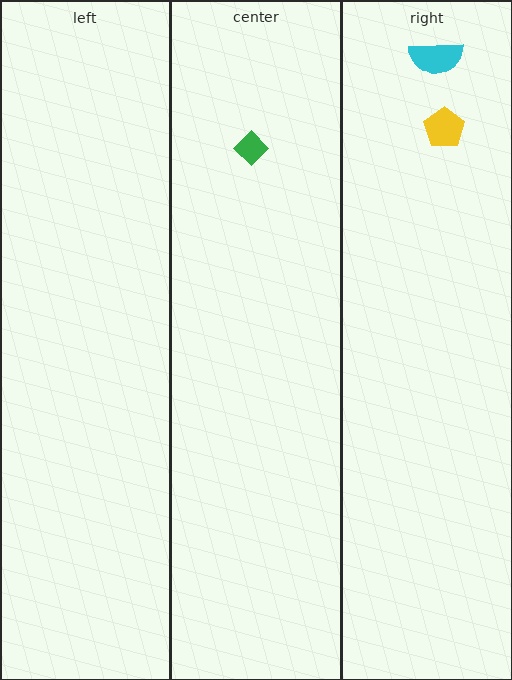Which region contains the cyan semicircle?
The right region.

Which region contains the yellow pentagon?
The right region.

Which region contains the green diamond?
The center region.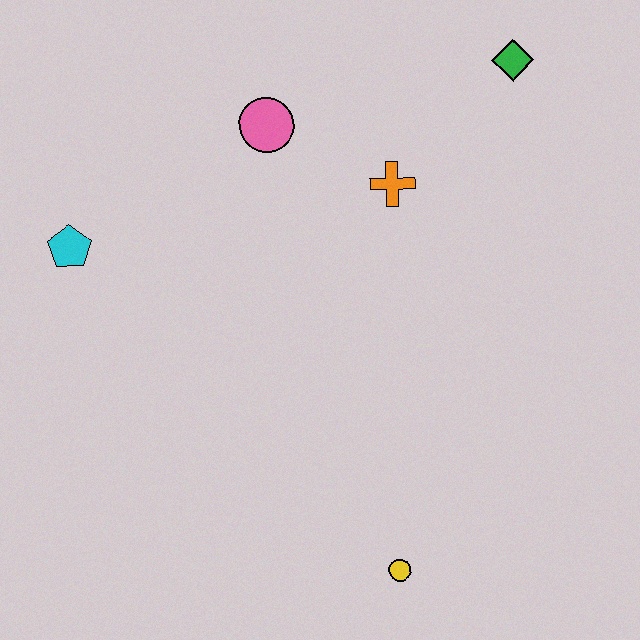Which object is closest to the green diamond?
The orange cross is closest to the green diamond.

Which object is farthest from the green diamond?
The yellow circle is farthest from the green diamond.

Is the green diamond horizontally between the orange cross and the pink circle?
No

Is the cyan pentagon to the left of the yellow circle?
Yes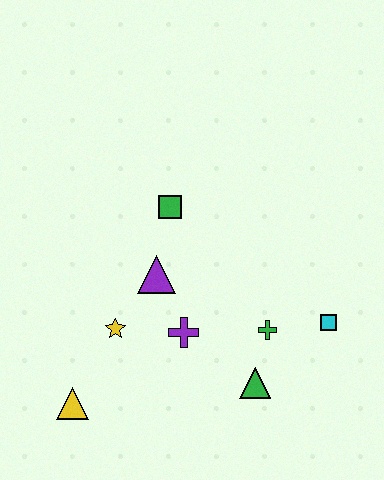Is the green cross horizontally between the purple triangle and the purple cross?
No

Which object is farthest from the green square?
The yellow triangle is farthest from the green square.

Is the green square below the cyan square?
No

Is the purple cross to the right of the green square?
Yes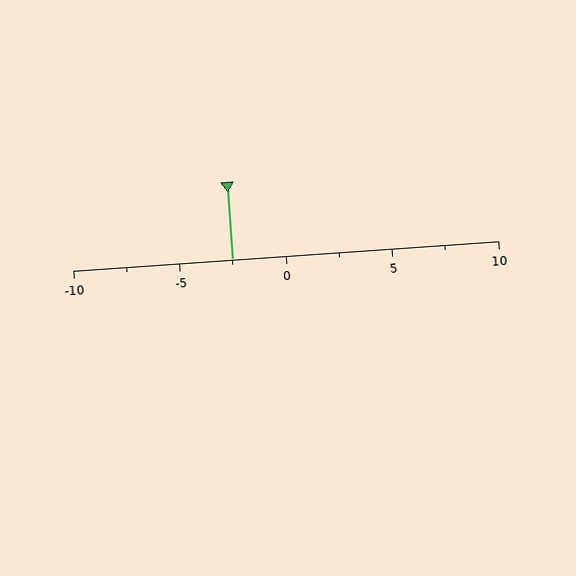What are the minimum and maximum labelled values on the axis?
The axis runs from -10 to 10.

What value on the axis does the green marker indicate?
The marker indicates approximately -2.5.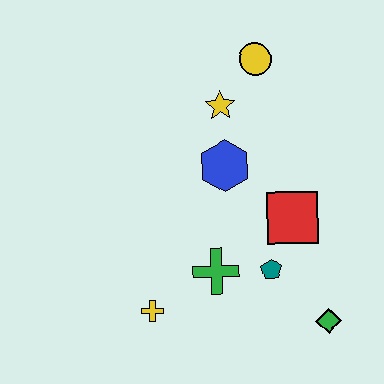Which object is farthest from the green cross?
The yellow circle is farthest from the green cross.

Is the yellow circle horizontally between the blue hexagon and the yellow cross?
No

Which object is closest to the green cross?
The teal pentagon is closest to the green cross.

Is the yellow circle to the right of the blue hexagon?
Yes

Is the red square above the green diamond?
Yes